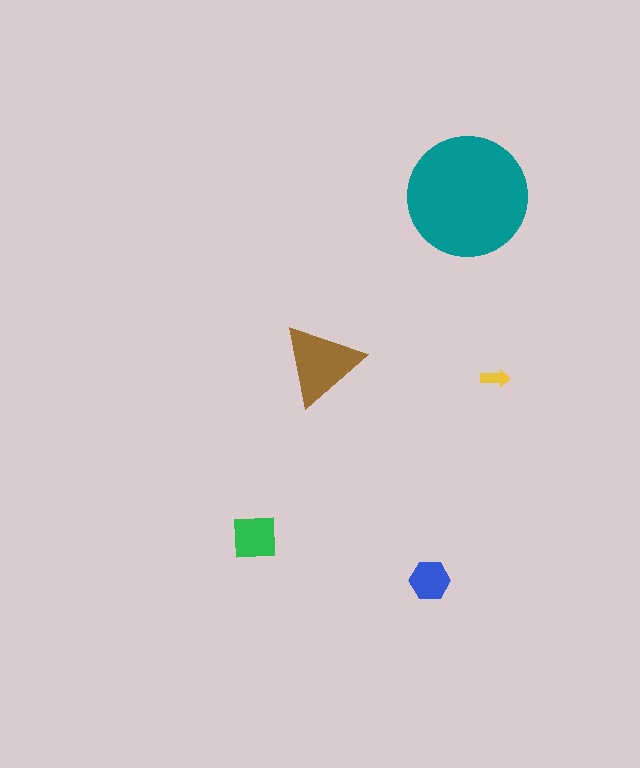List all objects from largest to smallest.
The teal circle, the brown triangle, the green square, the blue hexagon, the yellow arrow.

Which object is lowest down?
The blue hexagon is bottommost.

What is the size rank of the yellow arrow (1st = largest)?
5th.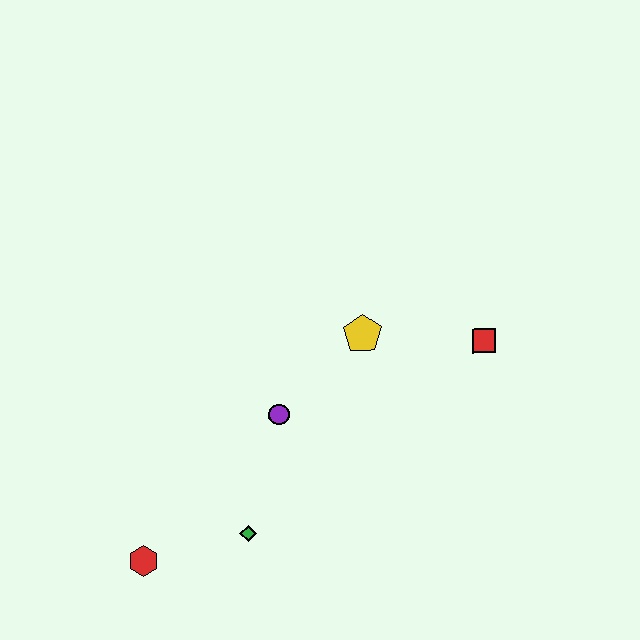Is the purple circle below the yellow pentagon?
Yes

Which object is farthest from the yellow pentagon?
The red hexagon is farthest from the yellow pentagon.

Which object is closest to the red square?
The yellow pentagon is closest to the red square.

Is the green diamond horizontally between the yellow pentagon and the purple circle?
No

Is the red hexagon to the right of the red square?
No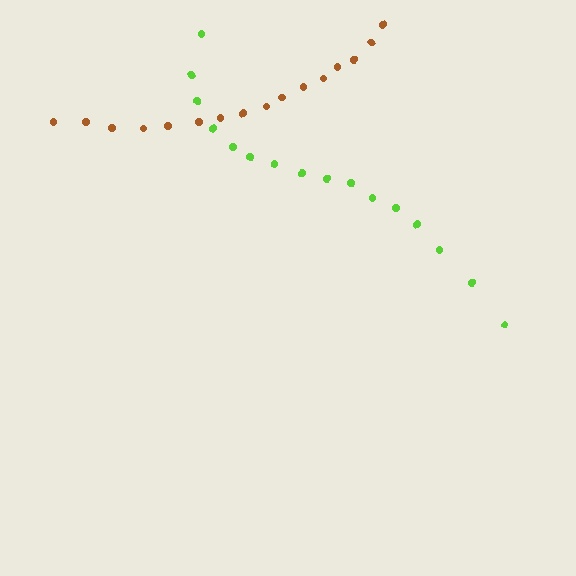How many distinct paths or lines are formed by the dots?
There are 2 distinct paths.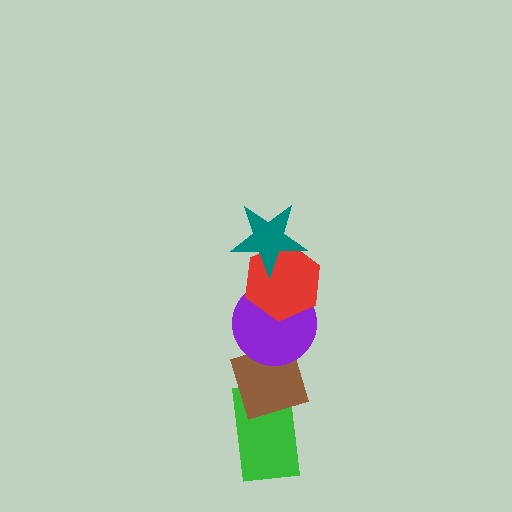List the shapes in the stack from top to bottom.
From top to bottom: the teal star, the red hexagon, the purple circle, the brown diamond, the green rectangle.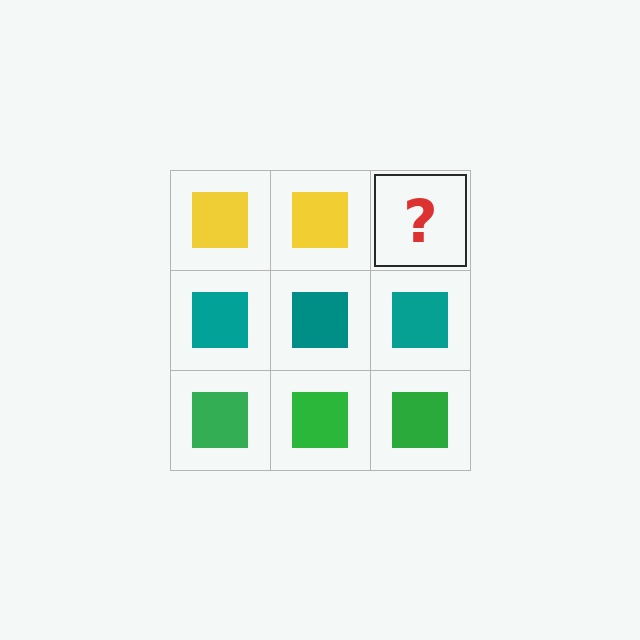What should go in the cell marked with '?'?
The missing cell should contain a yellow square.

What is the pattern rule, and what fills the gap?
The rule is that each row has a consistent color. The gap should be filled with a yellow square.